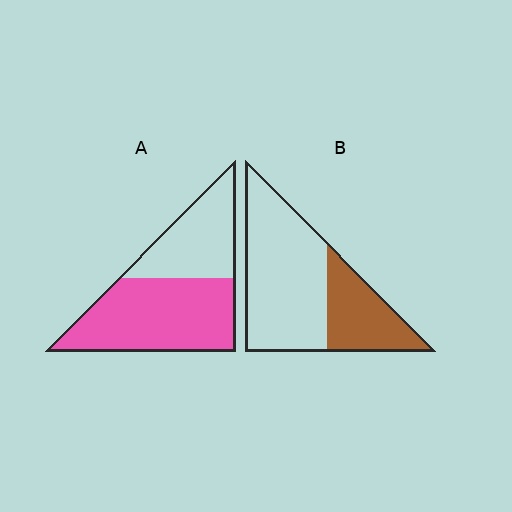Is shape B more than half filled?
No.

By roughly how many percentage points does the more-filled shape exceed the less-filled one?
By roughly 30 percentage points (A over B).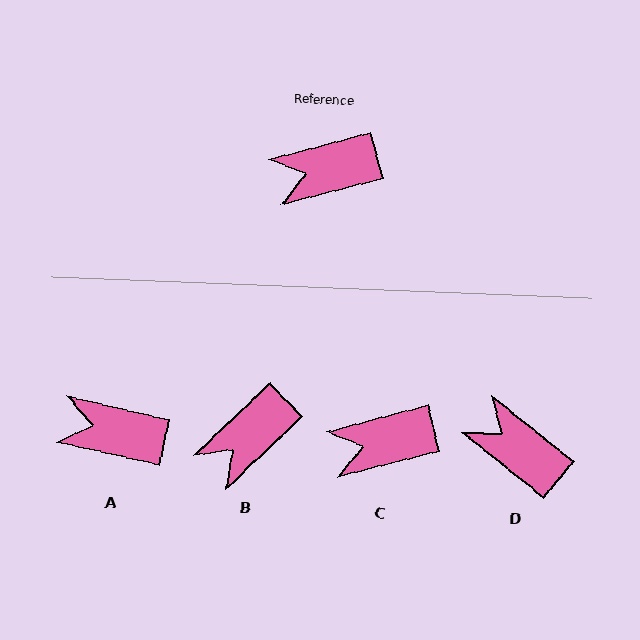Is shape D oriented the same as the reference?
No, it is off by about 54 degrees.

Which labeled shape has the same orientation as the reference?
C.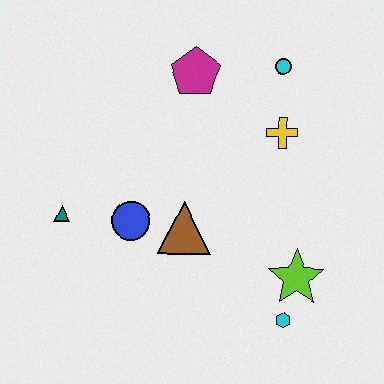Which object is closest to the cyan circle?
The yellow cross is closest to the cyan circle.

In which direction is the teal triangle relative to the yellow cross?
The teal triangle is to the left of the yellow cross.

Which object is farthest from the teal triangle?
The cyan circle is farthest from the teal triangle.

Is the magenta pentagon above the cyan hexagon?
Yes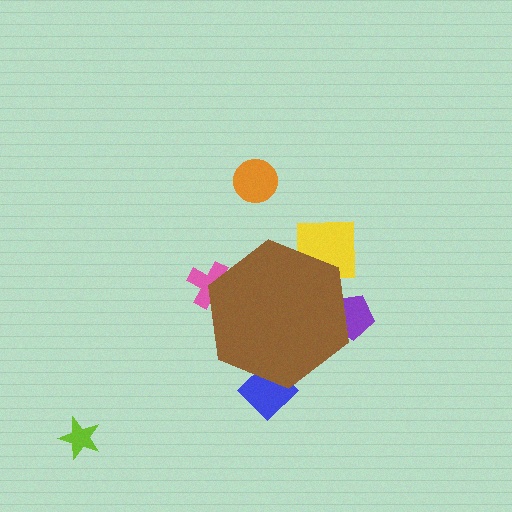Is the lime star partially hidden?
No, the lime star is fully visible.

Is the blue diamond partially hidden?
Yes, the blue diamond is partially hidden behind the brown hexagon.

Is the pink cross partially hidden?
Yes, the pink cross is partially hidden behind the brown hexagon.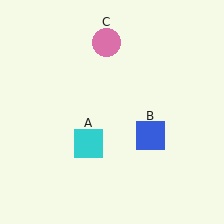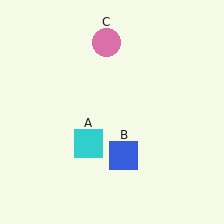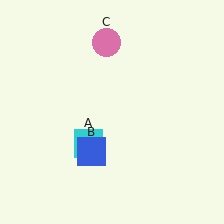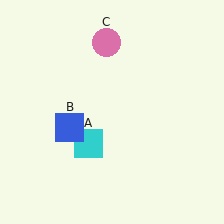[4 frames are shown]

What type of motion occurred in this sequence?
The blue square (object B) rotated clockwise around the center of the scene.